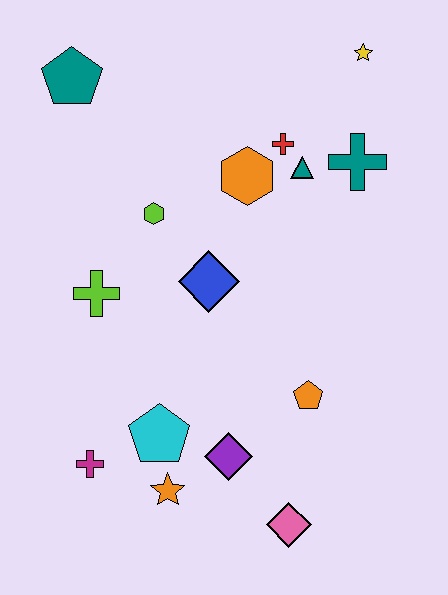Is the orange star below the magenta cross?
Yes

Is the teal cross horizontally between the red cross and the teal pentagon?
No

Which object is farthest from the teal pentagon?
The pink diamond is farthest from the teal pentagon.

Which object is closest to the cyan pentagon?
The orange star is closest to the cyan pentagon.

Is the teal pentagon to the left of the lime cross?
Yes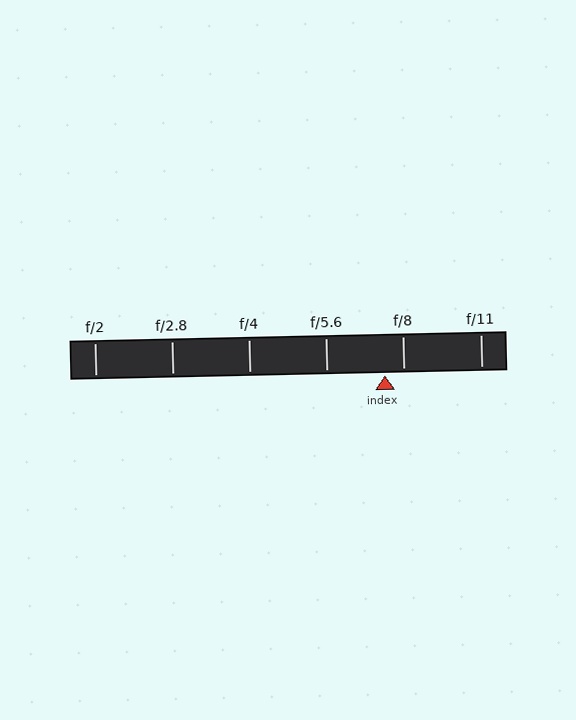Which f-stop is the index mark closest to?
The index mark is closest to f/8.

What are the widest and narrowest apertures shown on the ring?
The widest aperture shown is f/2 and the narrowest is f/11.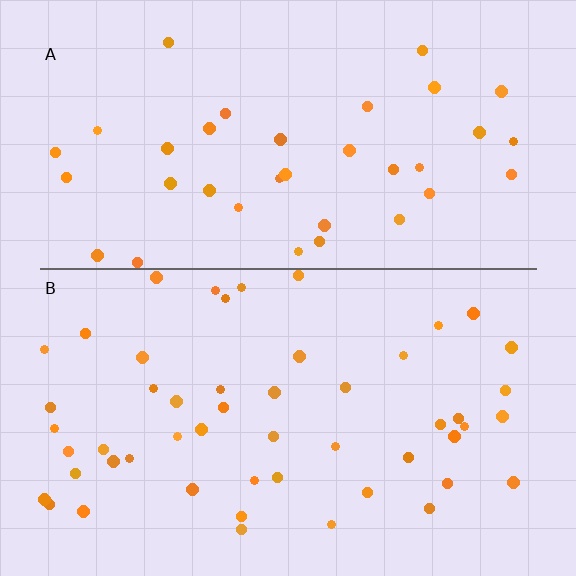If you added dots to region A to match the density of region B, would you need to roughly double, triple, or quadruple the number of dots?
Approximately double.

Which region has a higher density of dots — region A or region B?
B (the bottom).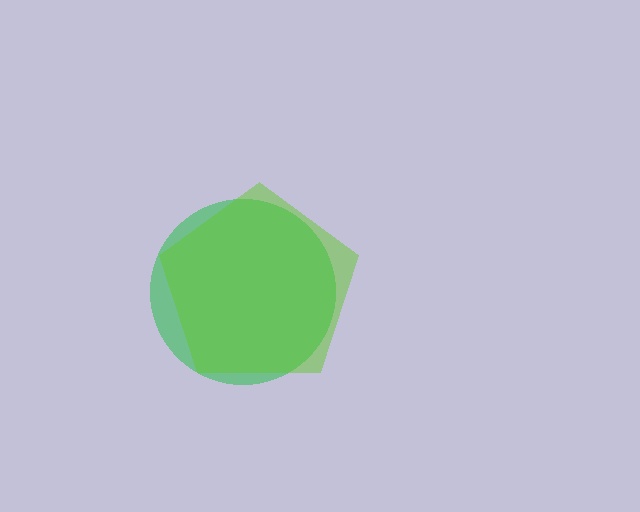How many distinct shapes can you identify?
There are 2 distinct shapes: a green circle, a lime pentagon.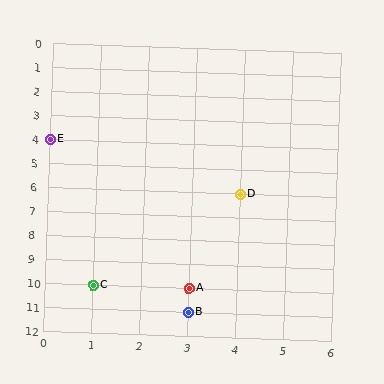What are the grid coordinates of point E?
Point E is at grid coordinates (0, 4).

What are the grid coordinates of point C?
Point C is at grid coordinates (1, 10).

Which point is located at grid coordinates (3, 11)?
Point B is at (3, 11).